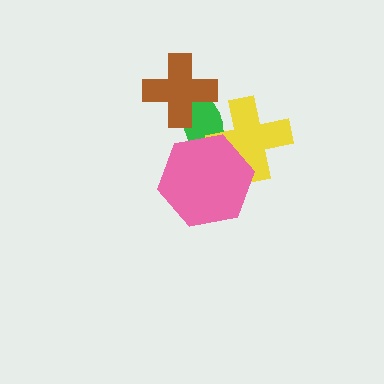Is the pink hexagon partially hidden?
No, no other shape covers it.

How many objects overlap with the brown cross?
1 object overlaps with the brown cross.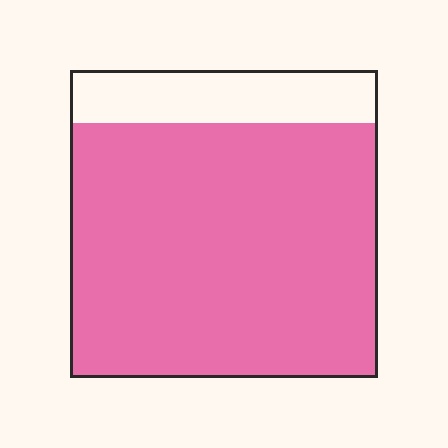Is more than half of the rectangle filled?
Yes.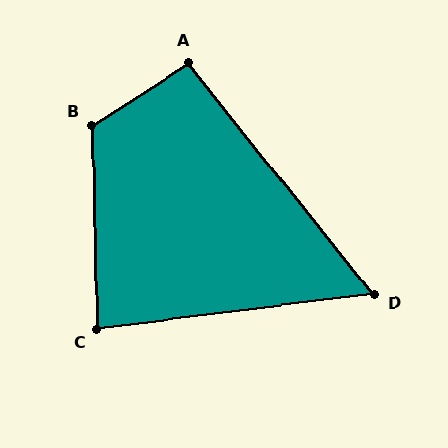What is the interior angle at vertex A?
Approximately 96 degrees (obtuse).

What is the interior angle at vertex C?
Approximately 84 degrees (acute).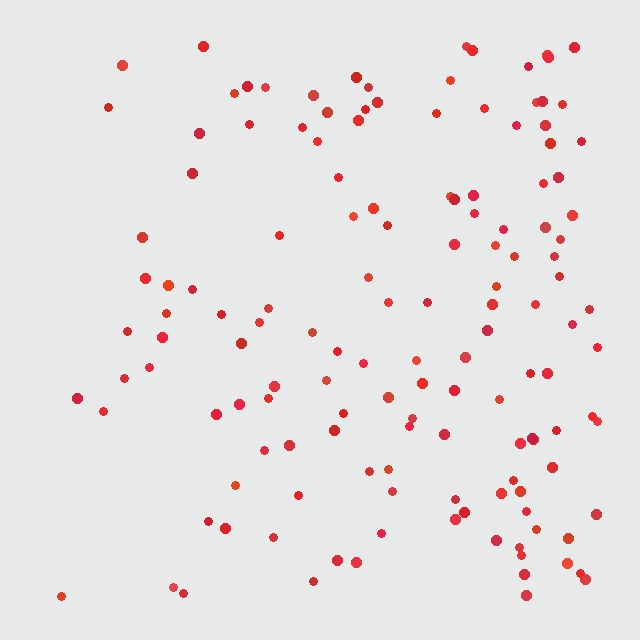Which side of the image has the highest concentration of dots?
The right.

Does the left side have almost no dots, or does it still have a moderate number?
Still a moderate number, just noticeably fewer than the right.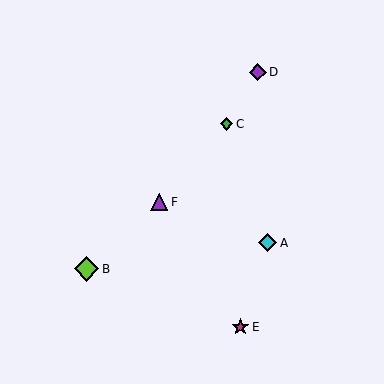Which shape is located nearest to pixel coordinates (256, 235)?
The cyan diamond (labeled A) at (268, 243) is nearest to that location.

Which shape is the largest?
The lime diamond (labeled B) is the largest.